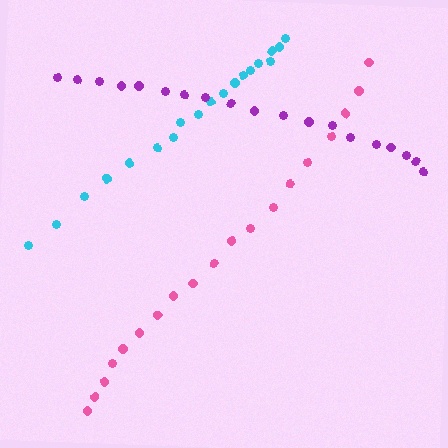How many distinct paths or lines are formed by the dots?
There are 3 distinct paths.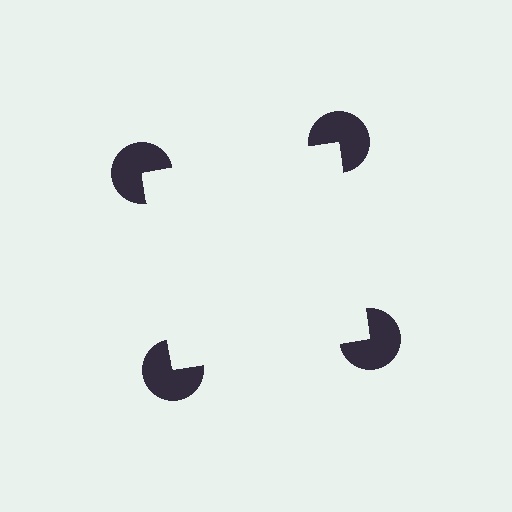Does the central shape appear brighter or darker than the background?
It typically appears slightly brighter than the background, even though no actual brightness change is drawn.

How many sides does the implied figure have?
4 sides.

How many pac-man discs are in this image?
There are 4 — one at each vertex of the illusory square.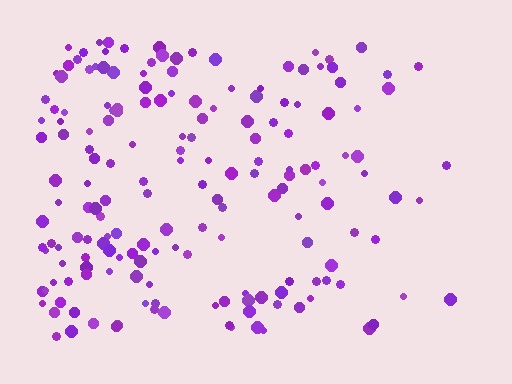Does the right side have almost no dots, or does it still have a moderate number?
Still a moderate number, just noticeably fewer than the left.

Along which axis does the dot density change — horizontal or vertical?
Horizontal.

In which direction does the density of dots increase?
From right to left, with the left side densest.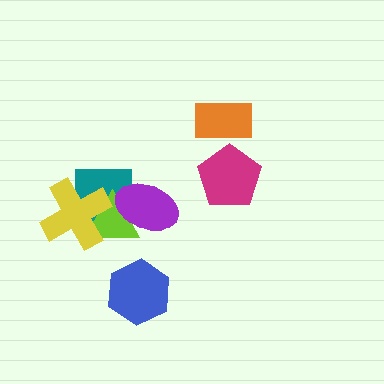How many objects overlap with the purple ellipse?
2 objects overlap with the purple ellipse.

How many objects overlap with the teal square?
3 objects overlap with the teal square.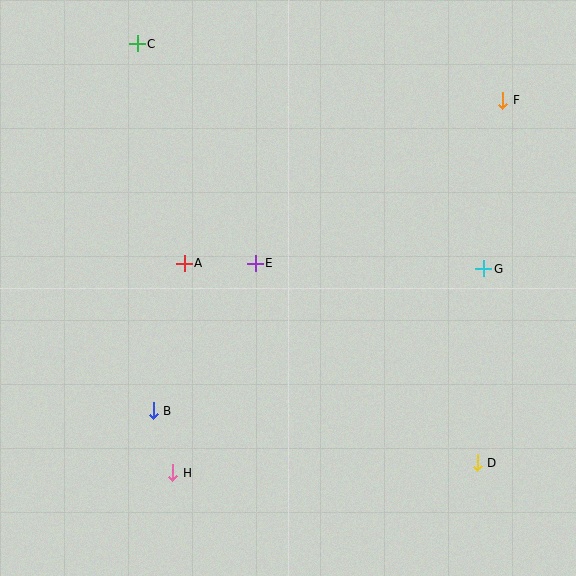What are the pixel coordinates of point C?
Point C is at (137, 44).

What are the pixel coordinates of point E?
Point E is at (255, 263).